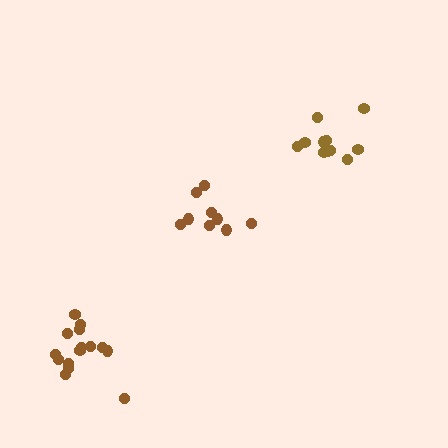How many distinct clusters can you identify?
There are 3 distinct clusters.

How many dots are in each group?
Group 1: 9 dots, Group 2: 15 dots, Group 3: 11 dots (35 total).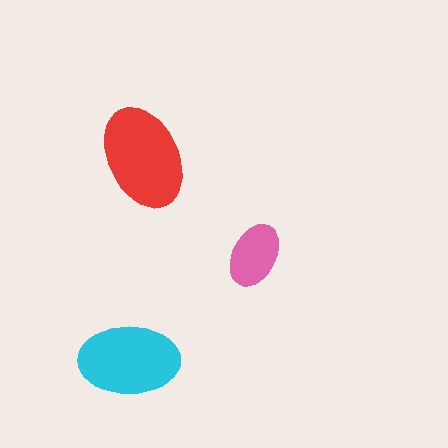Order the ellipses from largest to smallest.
the red one, the cyan one, the pink one.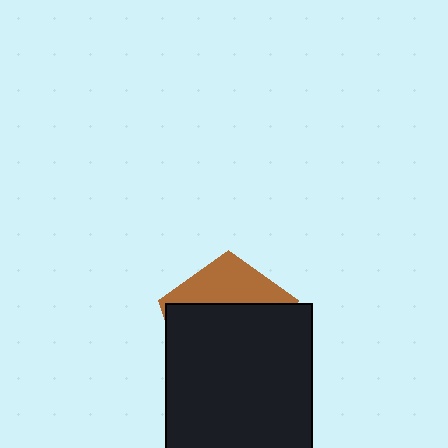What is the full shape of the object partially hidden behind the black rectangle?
The partially hidden object is a brown pentagon.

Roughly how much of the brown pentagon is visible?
A small part of it is visible (roughly 31%).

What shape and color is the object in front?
The object in front is a black rectangle.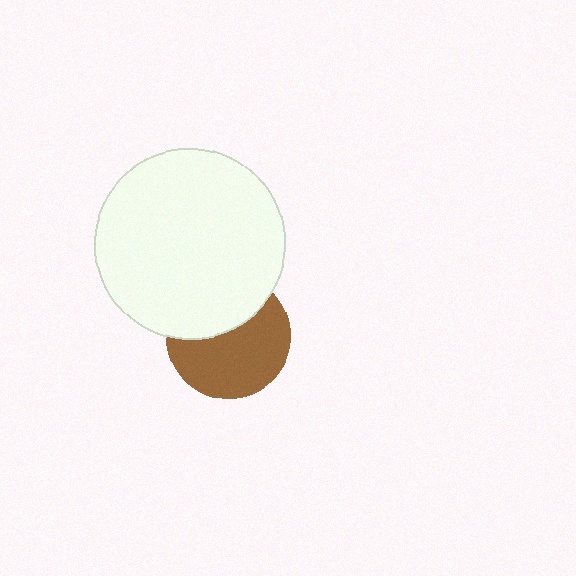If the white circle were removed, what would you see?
You would see the complete brown circle.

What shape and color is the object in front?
The object in front is a white circle.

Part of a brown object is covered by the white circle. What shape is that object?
It is a circle.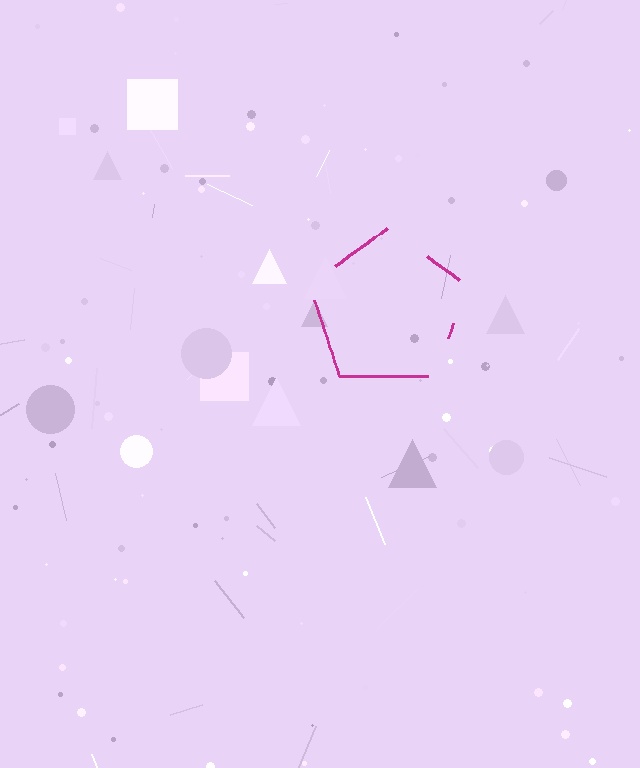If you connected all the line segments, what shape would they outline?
They would outline a pentagon.